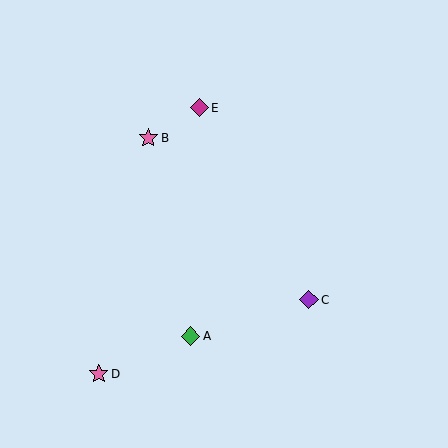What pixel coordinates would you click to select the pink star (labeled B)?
Click at (148, 138) to select the pink star B.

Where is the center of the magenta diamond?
The center of the magenta diamond is at (199, 108).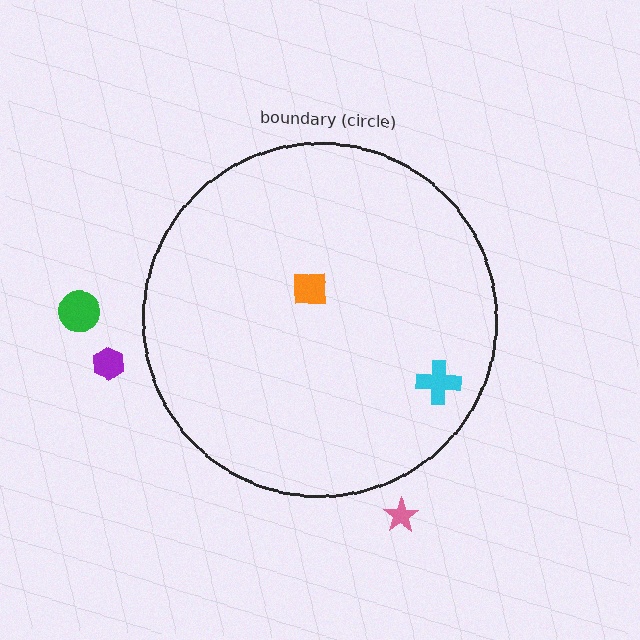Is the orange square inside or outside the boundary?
Inside.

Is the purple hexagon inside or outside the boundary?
Outside.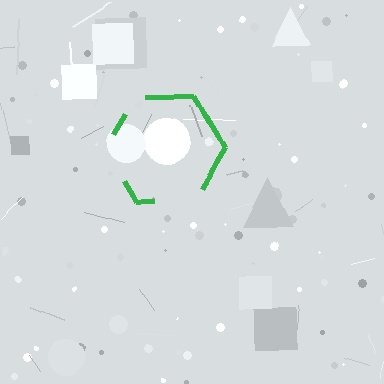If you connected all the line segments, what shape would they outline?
They would outline a hexagon.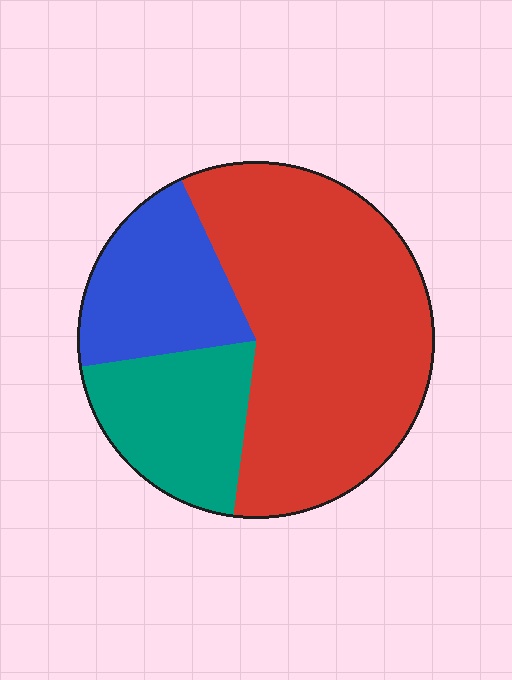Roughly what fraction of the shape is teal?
Teal covers 21% of the shape.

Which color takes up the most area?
Red, at roughly 60%.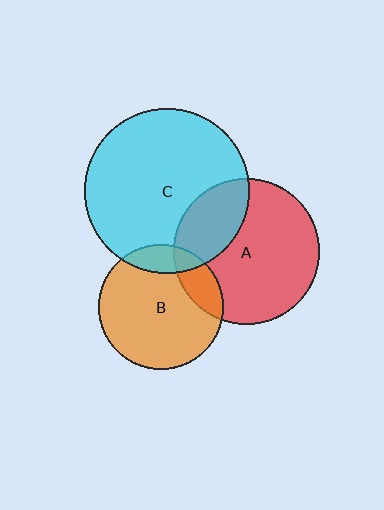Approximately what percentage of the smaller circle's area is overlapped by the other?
Approximately 30%.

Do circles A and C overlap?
Yes.